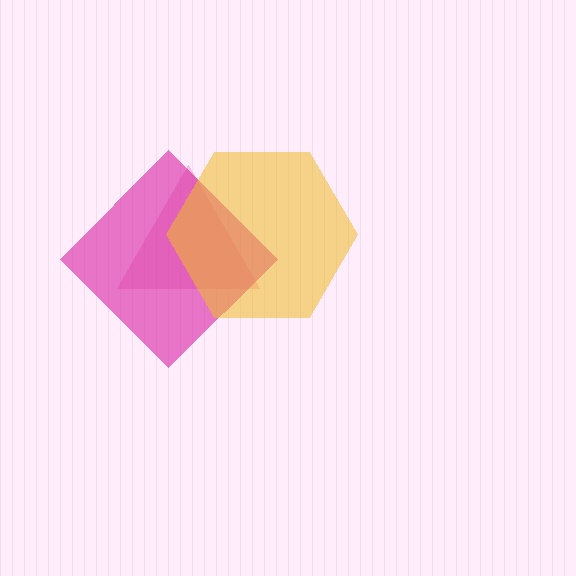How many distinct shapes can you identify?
There are 3 distinct shapes: a pink triangle, a magenta diamond, a yellow hexagon.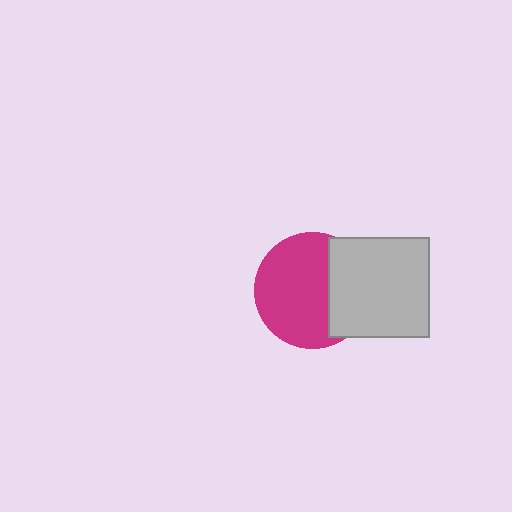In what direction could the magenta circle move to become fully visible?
The magenta circle could move left. That would shift it out from behind the light gray square entirely.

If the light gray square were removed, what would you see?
You would see the complete magenta circle.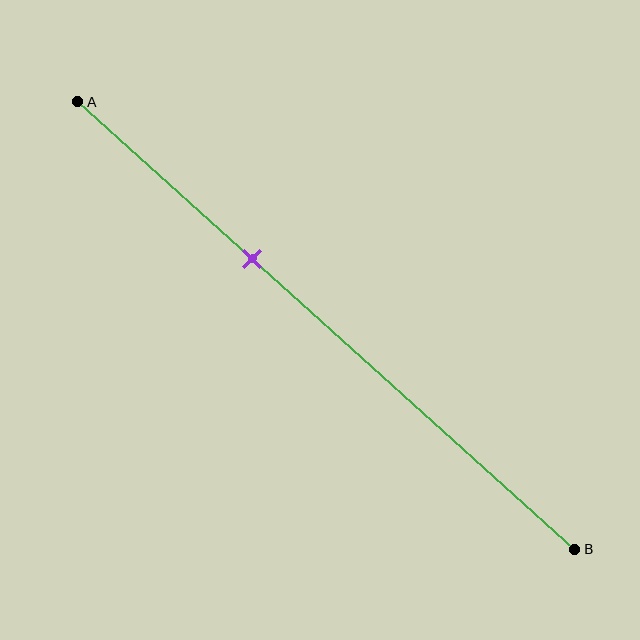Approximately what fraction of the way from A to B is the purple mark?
The purple mark is approximately 35% of the way from A to B.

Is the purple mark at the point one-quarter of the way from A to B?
No, the mark is at about 35% from A, not at the 25% one-quarter point.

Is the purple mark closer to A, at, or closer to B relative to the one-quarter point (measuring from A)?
The purple mark is closer to point B than the one-quarter point of segment AB.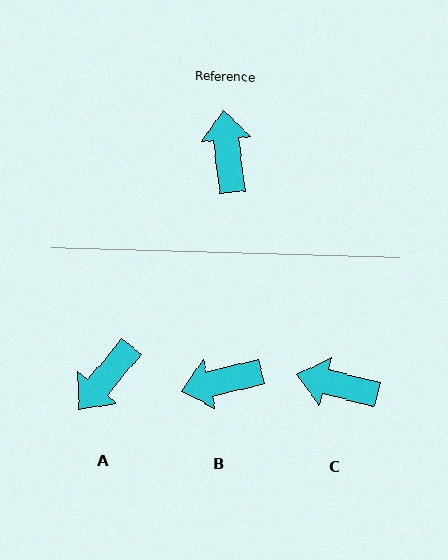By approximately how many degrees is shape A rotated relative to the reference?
Approximately 134 degrees counter-clockwise.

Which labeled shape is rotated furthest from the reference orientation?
A, about 134 degrees away.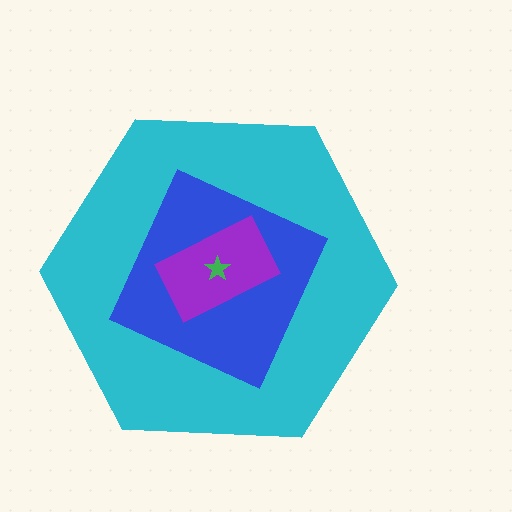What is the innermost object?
The green star.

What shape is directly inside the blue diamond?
The purple rectangle.